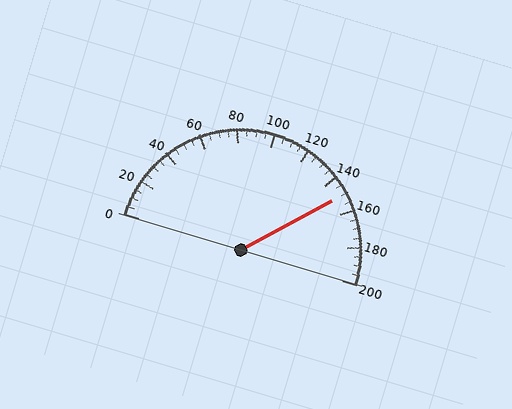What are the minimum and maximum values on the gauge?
The gauge ranges from 0 to 200.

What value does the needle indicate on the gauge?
The needle indicates approximately 150.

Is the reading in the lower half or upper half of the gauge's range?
The reading is in the upper half of the range (0 to 200).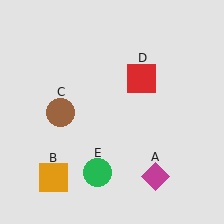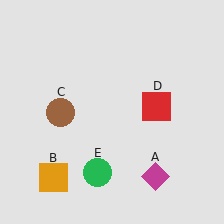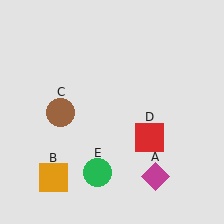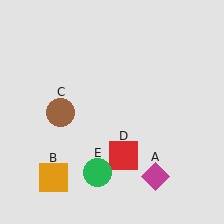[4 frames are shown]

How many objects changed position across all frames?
1 object changed position: red square (object D).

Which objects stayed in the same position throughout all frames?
Magenta diamond (object A) and orange square (object B) and brown circle (object C) and green circle (object E) remained stationary.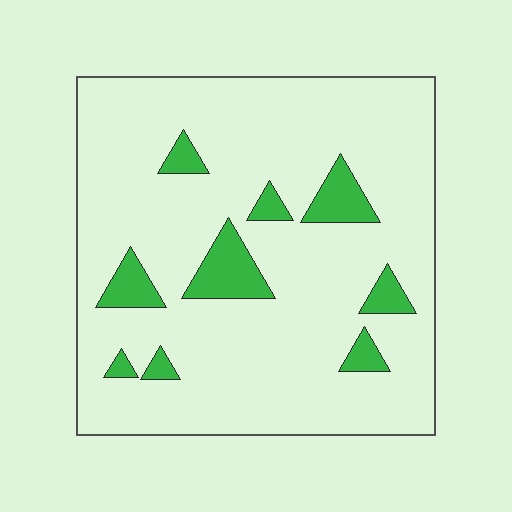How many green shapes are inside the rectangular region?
9.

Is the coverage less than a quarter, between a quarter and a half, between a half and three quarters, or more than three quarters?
Less than a quarter.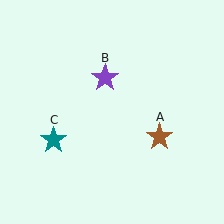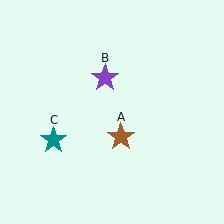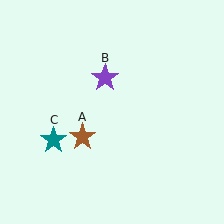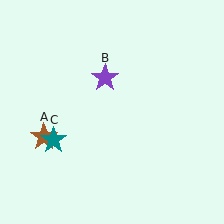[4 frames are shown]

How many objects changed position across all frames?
1 object changed position: brown star (object A).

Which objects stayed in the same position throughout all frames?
Purple star (object B) and teal star (object C) remained stationary.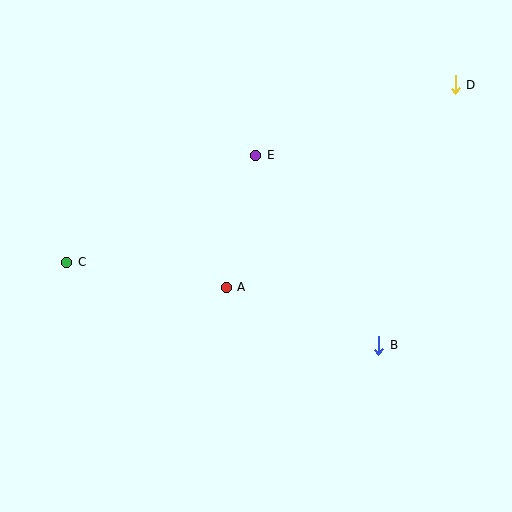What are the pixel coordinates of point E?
Point E is at (256, 155).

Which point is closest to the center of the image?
Point A at (226, 287) is closest to the center.